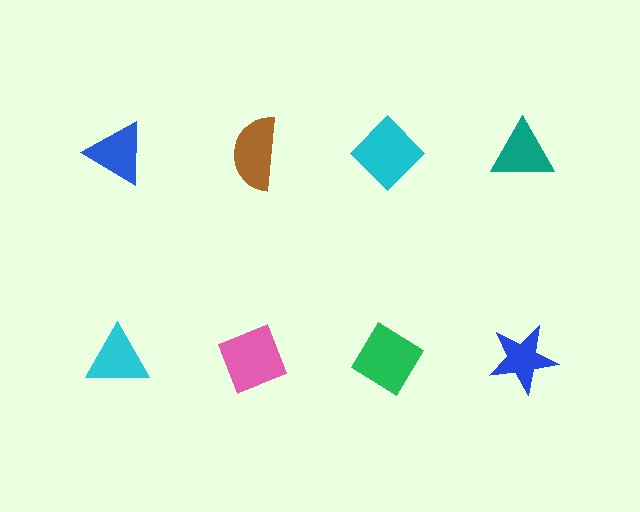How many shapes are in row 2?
4 shapes.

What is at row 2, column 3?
A green diamond.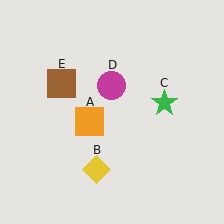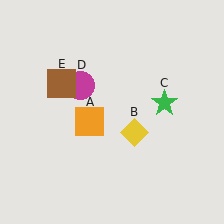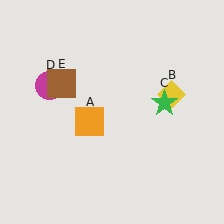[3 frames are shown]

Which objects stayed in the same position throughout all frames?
Orange square (object A) and green star (object C) and brown square (object E) remained stationary.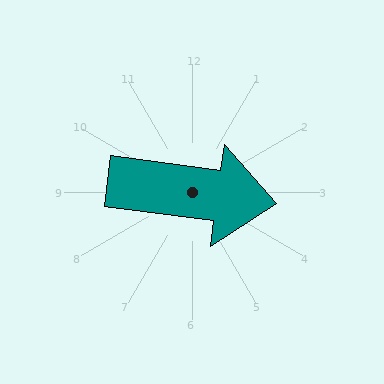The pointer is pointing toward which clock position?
Roughly 3 o'clock.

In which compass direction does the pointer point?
East.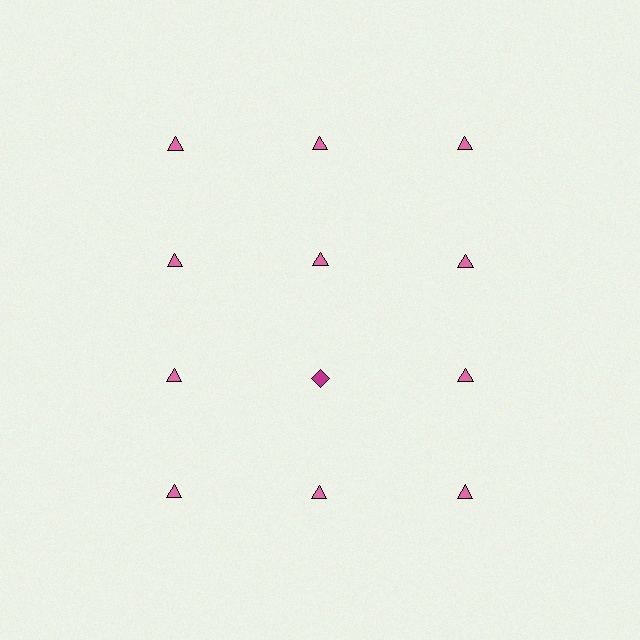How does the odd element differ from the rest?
It differs in both color (magenta instead of pink) and shape (diamond instead of triangle).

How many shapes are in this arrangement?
There are 12 shapes arranged in a grid pattern.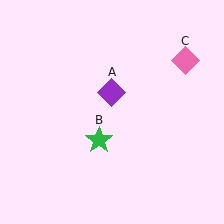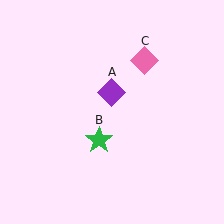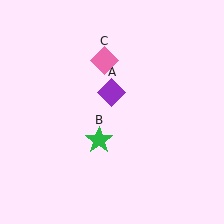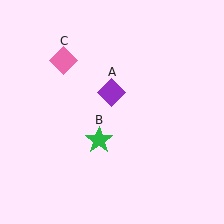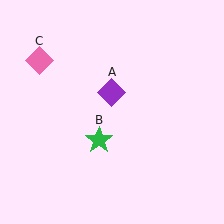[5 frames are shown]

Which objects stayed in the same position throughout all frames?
Purple diamond (object A) and green star (object B) remained stationary.